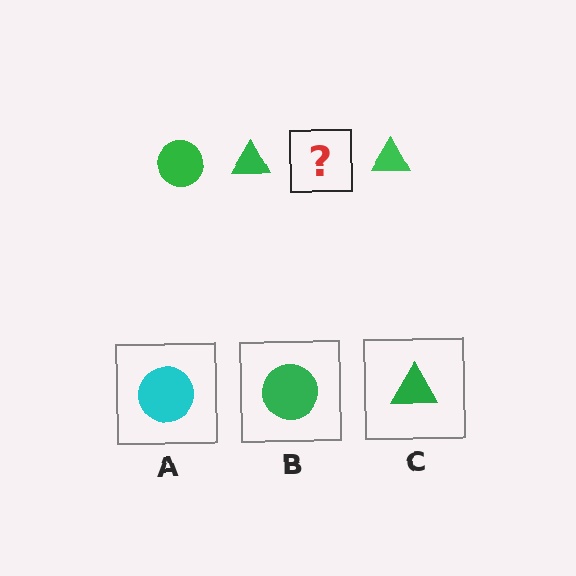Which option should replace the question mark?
Option B.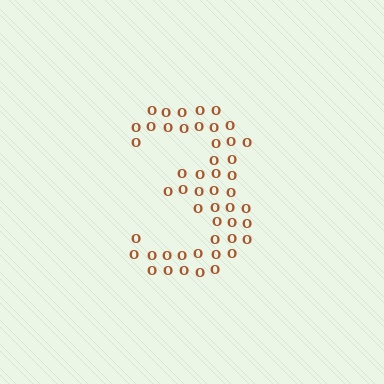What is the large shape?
The large shape is the digit 3.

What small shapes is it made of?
It is made of small letter O's.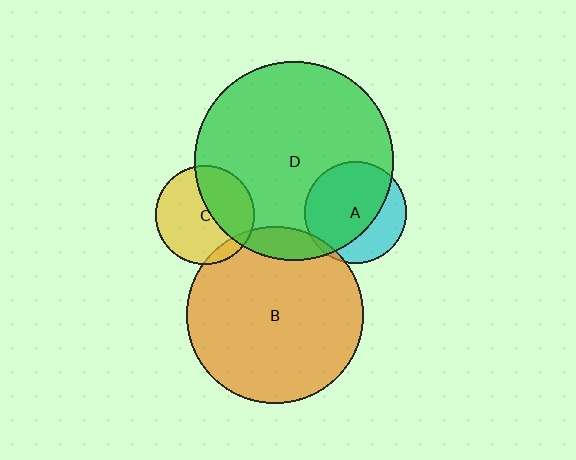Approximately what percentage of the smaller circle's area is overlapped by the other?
Approximately 10%.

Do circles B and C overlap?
Yes.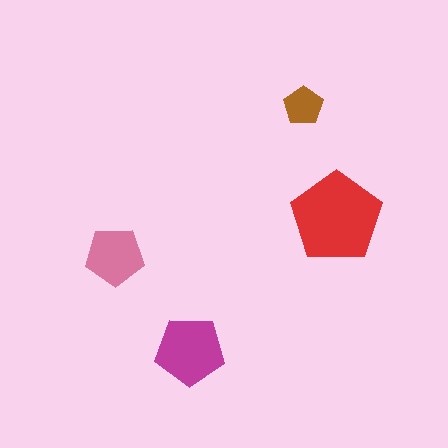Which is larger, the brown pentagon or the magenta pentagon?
The magenta one.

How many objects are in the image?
There are 4 objects in the image.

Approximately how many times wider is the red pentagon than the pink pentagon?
About 1.5 times wider.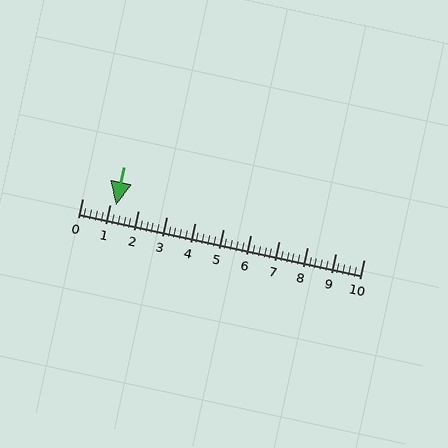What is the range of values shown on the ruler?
The ruler shows values from 0 to 10.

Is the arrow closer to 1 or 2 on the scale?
The arrow is closer to 1.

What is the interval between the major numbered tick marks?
The major tick marks are spaced 1 units apart.